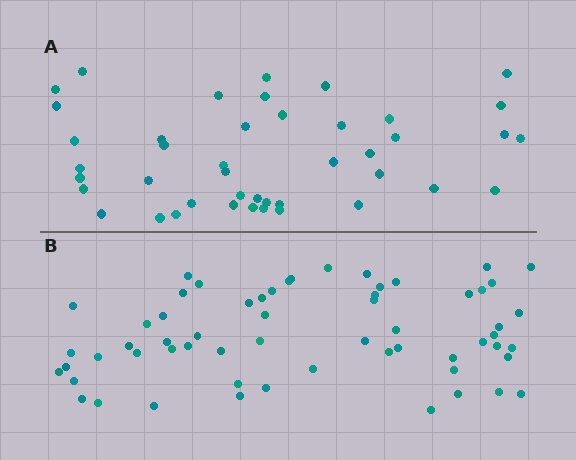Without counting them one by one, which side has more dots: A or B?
Region B (the bottom region) has more dots.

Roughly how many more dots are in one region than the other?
Region B has approximately 15 more dots than region A.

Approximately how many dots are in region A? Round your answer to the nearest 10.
About 40 dots. (The exact count is 43, which rounds to 40.)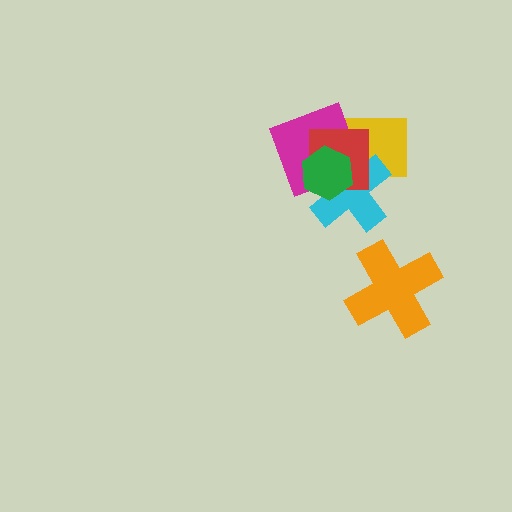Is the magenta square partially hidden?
Yes, it is partially covered by another shape.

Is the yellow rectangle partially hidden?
Yes, it is partially covered by another shape.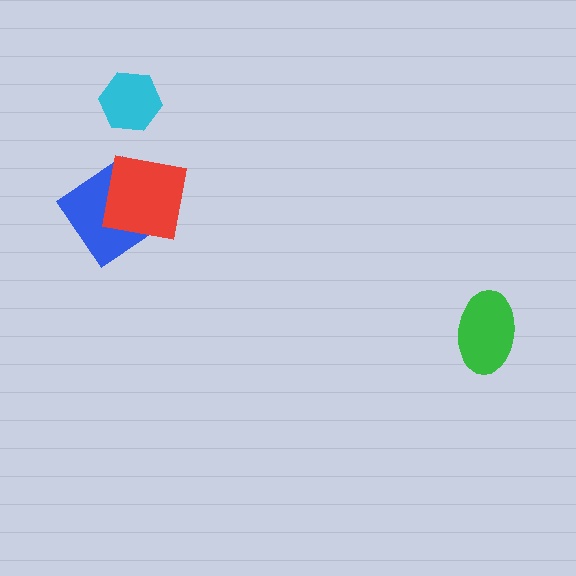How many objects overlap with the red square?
1 object overlaps with the red square.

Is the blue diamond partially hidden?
Yes, it is partially covered by another shape.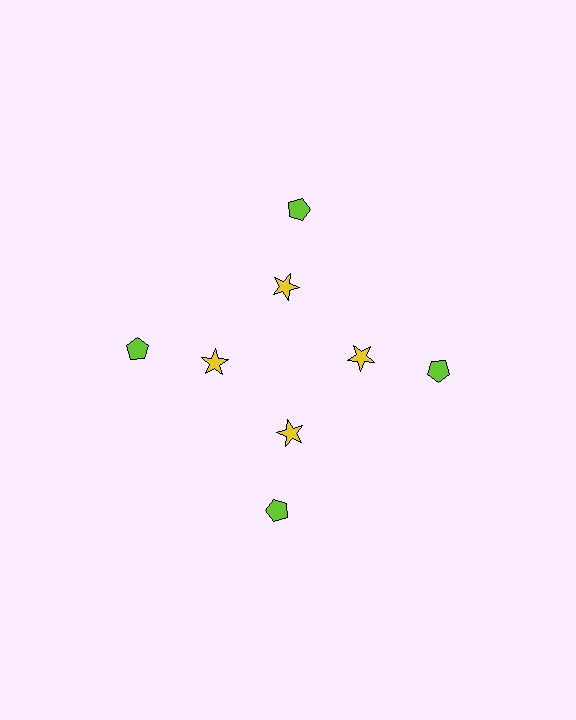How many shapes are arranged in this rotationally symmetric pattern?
There are 8 shapes, arranged in 4 groups of 2.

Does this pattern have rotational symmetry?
Yes, this pattern has 4-fold rotational symmetry. It looks the same after rotating 90 degrees around the center.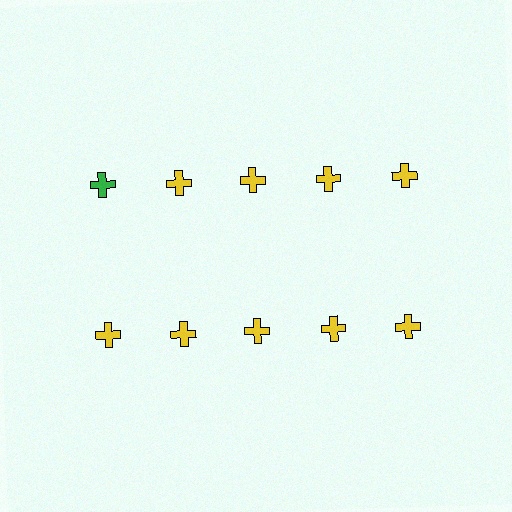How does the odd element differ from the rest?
It has a different color: green instead of yellow.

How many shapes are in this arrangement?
There are 10 shapes arranged in a grid pattern.